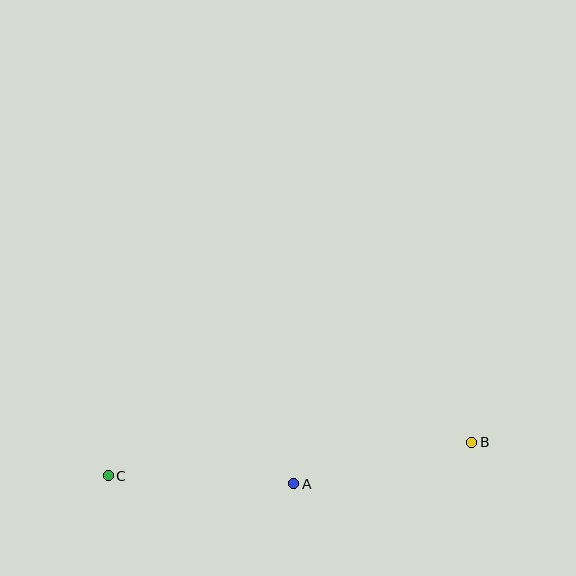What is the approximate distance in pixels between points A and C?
The distance between A and C is approximately 186 pixels.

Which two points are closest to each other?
Points A and B are closest to each other.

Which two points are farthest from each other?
Points B and C are farthest from each other.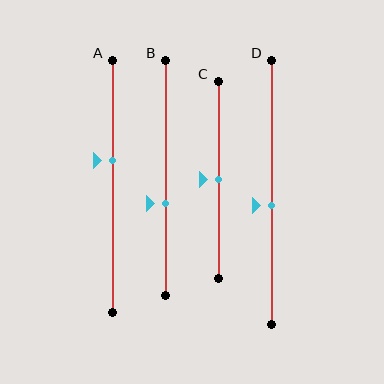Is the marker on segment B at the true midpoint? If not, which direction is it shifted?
No, the marker on segment B is shifted downward by about 11% of the segment length.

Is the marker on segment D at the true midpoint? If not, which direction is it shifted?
No, the marker on segment D is shifted downward by about 5% of the segment length.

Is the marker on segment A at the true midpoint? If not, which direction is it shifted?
No, the marker on segment A is shifted upward by about 10% of the segment length.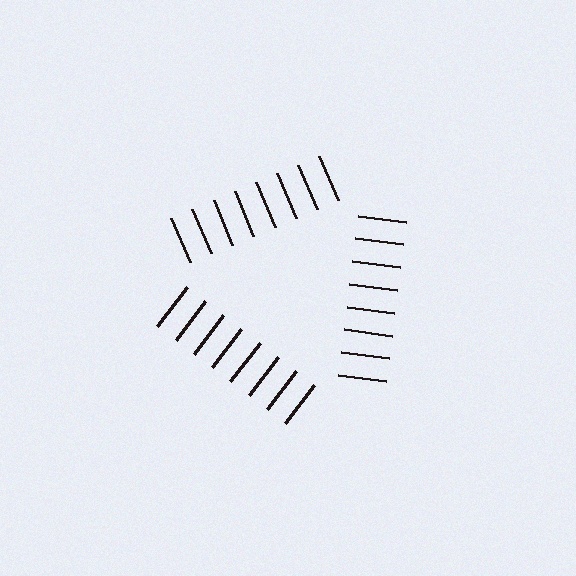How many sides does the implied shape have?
3 sides — the line-ends trace a triangle.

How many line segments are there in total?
24 — 8 along each of the 3 edges.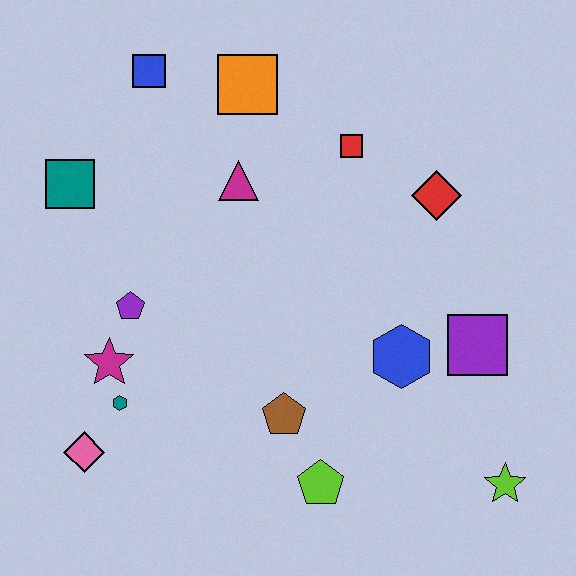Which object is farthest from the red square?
The pink diamond is farthest from the red square.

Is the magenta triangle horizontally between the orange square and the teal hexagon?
Yes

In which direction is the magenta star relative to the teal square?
The magenta star is below the teal square.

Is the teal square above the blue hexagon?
Yes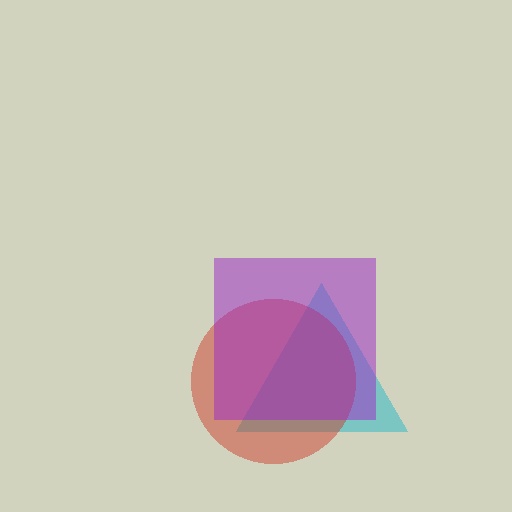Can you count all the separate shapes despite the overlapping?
Yes, there are 3 separate shapes.